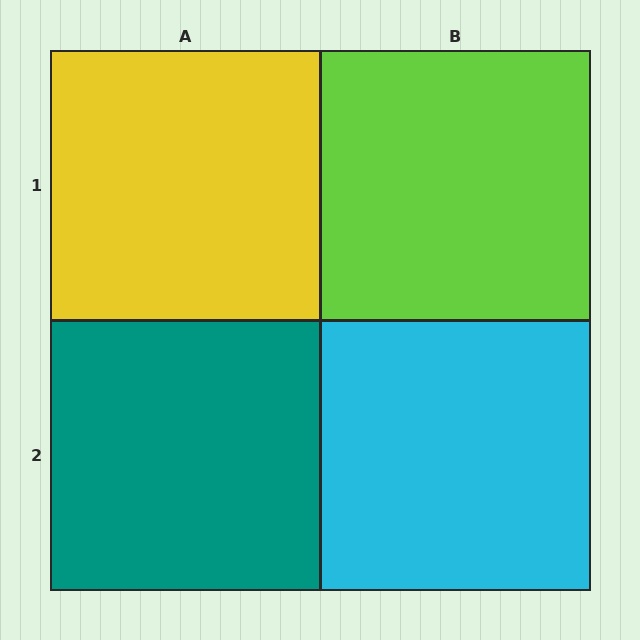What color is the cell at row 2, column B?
Cyan.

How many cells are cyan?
1 cell is cyan.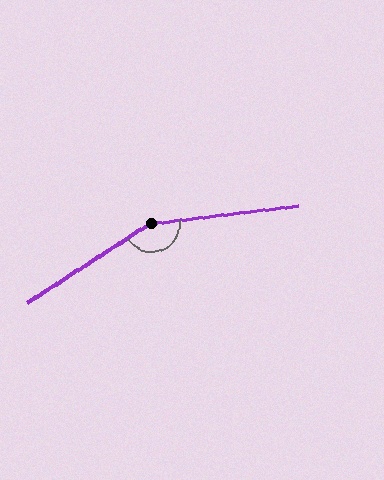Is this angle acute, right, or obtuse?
It is obtuse.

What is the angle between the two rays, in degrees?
Approximately 154 degrees.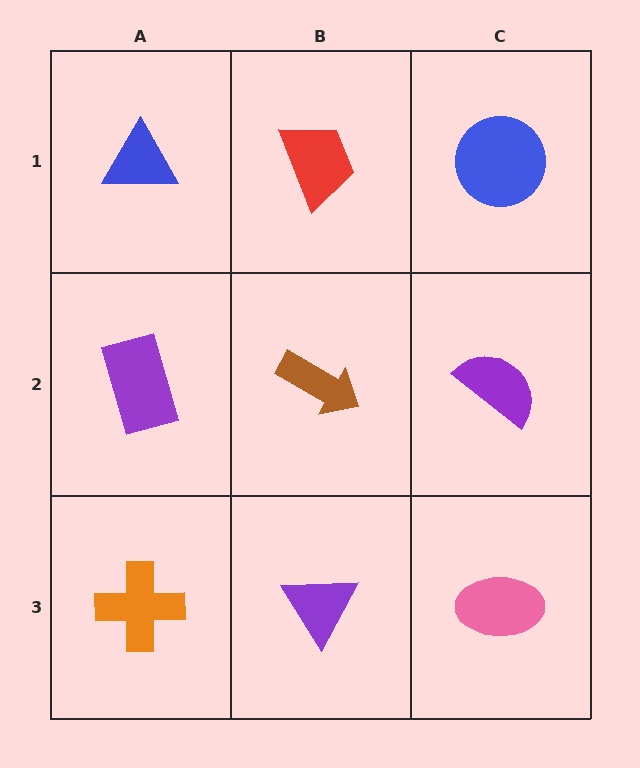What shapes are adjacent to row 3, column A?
A purple rectangle (row 2, column A), a purple triangle (row 3, column B).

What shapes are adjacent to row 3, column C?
A purple semicircle (row 2, column C), a purple triangle (row 3, column B).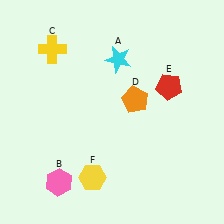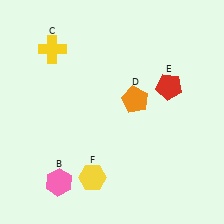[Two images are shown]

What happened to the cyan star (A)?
The cyan star (A) was removed in Image 2. It was in the top-right area of Image 1.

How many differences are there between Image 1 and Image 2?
There is 1 difference between the two images.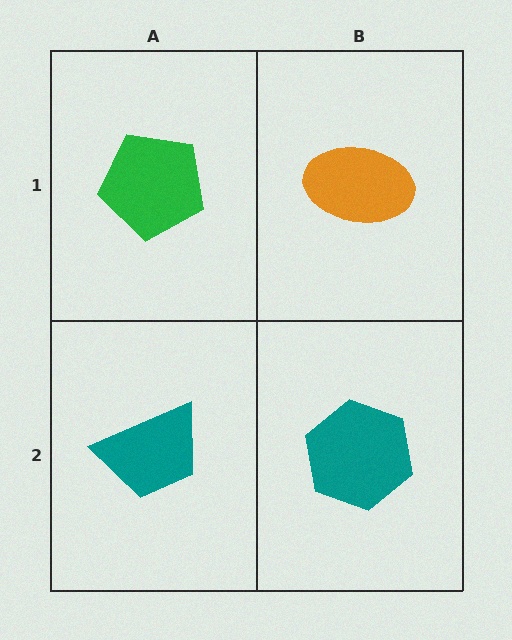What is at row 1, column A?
A green pentagon.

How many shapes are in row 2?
2 shapes.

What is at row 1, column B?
An orange ellipse.